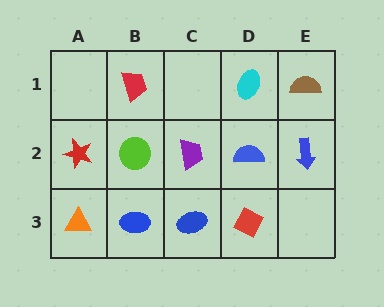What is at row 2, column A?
A red star.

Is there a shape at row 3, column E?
No, that cell is empty.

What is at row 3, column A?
An orange triangle.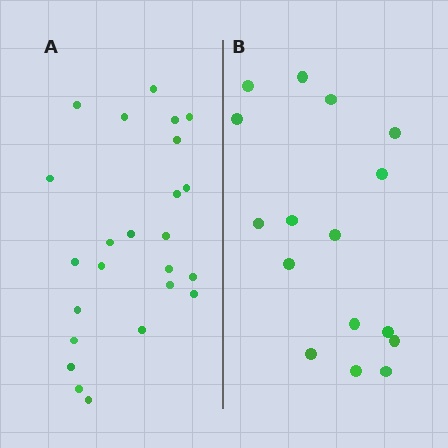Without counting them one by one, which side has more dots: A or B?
Region A (the left region) has more dots.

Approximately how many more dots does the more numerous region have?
Region A has roughly 8 or so more dots than region B.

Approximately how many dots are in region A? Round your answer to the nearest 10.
About 20 dots. (The exact count is 24, which rounds to 20.)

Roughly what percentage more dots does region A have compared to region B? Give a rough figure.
About 50% more.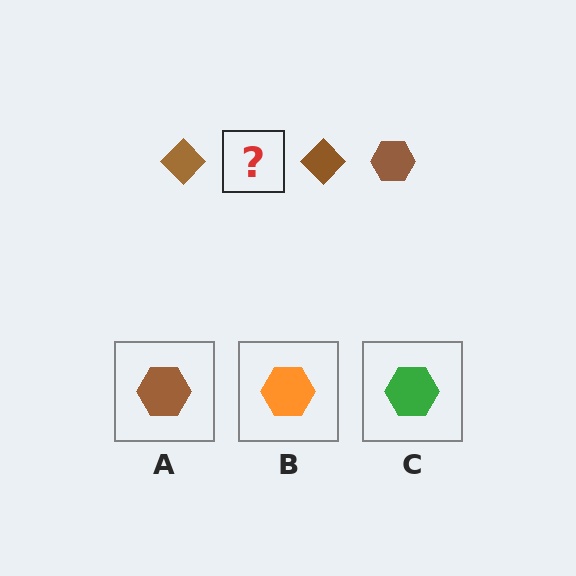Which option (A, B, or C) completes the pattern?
A.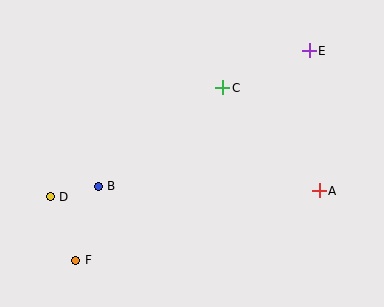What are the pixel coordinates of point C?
Point C is at (223, 88).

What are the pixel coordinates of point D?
Point D is at (50, 197).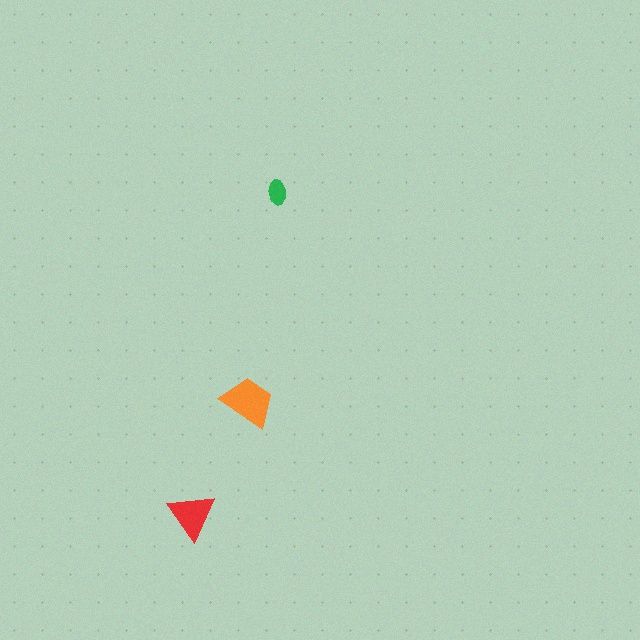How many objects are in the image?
There are 3 objects in the image.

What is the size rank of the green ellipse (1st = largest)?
3rd.